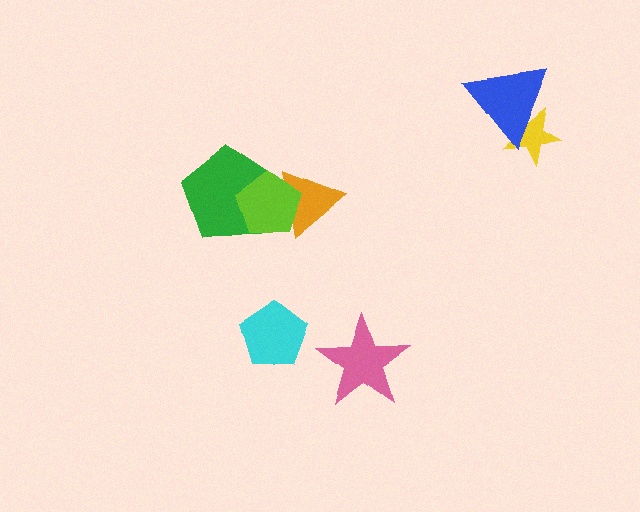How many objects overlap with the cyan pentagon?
0 objects overlap with the cyan pentagon.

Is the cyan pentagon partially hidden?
No, no other shape covers it.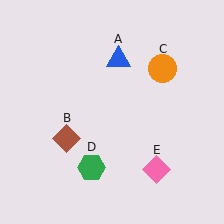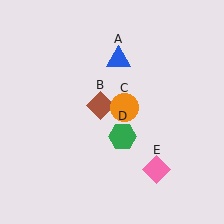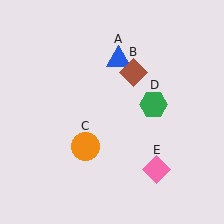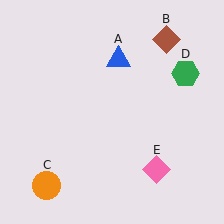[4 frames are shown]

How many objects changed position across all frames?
3 objects changed position: brown diamond (object B), orange circle (object C), green hexagon (object D).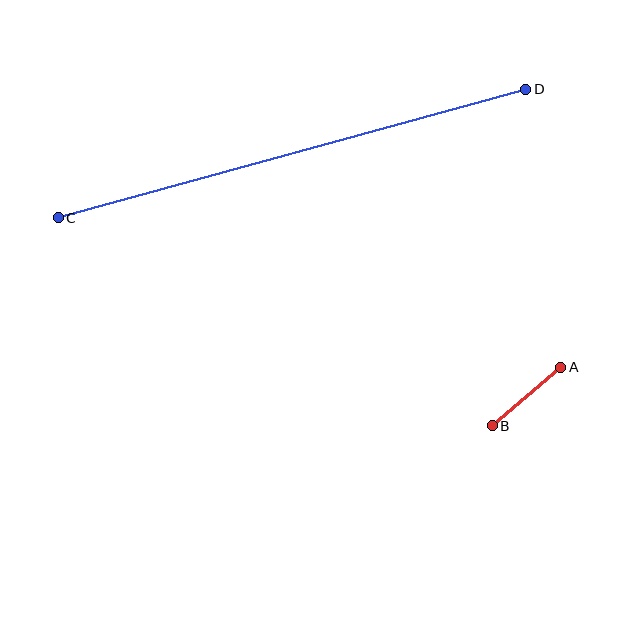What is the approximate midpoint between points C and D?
The midpoint is at approximately (292, 153) pixels.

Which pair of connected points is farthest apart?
Points C and D are farthest apart.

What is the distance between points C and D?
The distance is approximately 485 pixels.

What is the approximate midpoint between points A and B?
The midpoint is at approximately (526, 397) pixels.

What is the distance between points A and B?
The distance is approximately 90 pixels.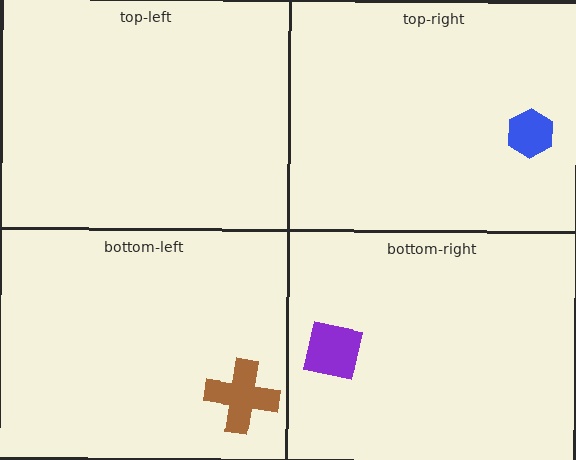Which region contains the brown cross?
The bottom-left region.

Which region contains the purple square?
The bottom-right region.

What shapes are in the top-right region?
The blue hexagon.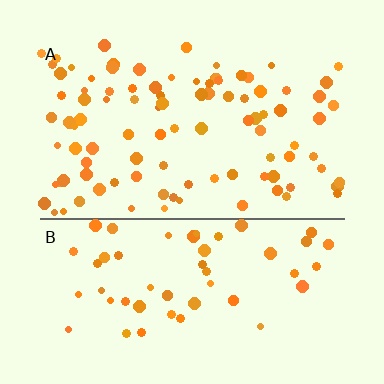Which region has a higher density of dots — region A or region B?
A (the top).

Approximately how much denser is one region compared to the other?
Approximately 1.8× — region A over region B.